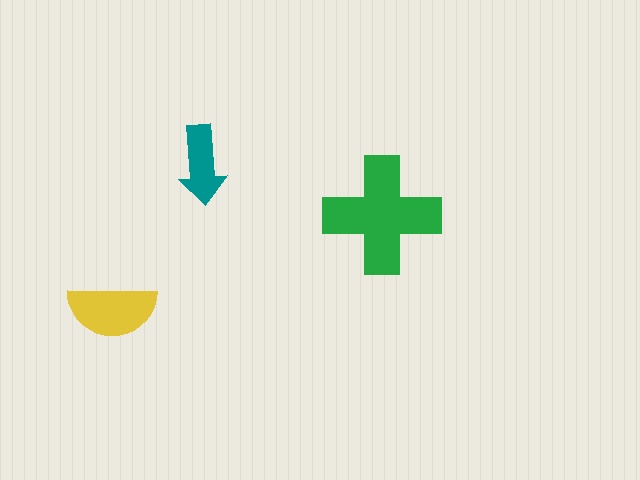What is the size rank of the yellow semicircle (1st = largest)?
2nd.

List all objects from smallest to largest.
The teal arrow, the yellow semicircle, the green cross.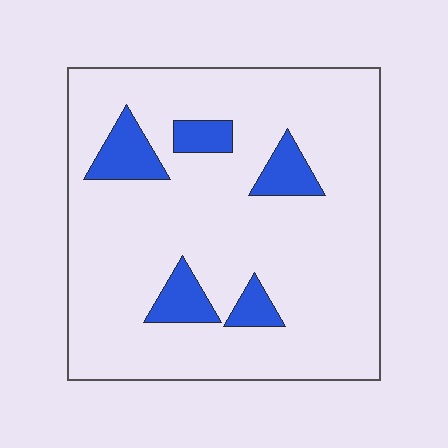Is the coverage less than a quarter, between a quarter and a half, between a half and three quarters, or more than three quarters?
Less than a quarter.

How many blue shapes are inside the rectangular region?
5.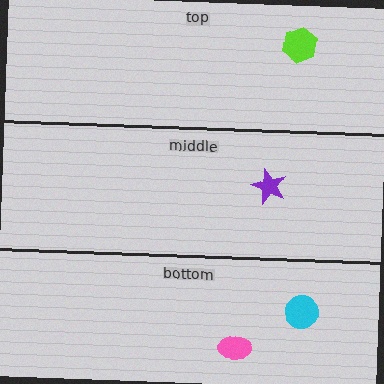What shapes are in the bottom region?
The pink ellipse, the cyan circle.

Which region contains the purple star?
The middle region.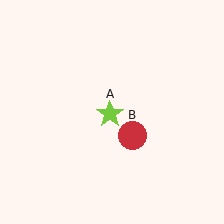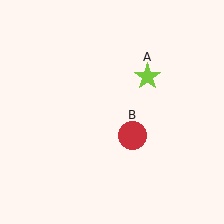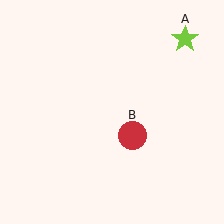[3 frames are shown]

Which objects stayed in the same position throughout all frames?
Red circle (object B) remained stationary.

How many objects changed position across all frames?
1 object changed position: lime star (object A).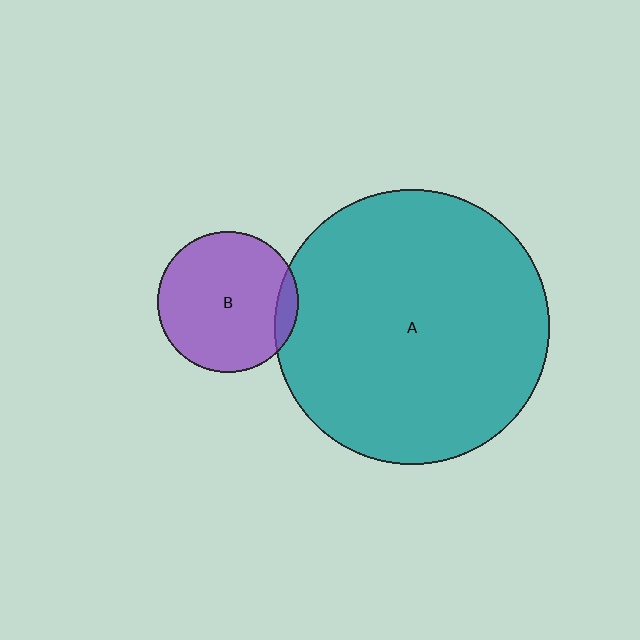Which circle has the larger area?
Circle A (teal).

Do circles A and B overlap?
Yes.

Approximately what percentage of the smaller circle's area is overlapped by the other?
Approximately 10%.